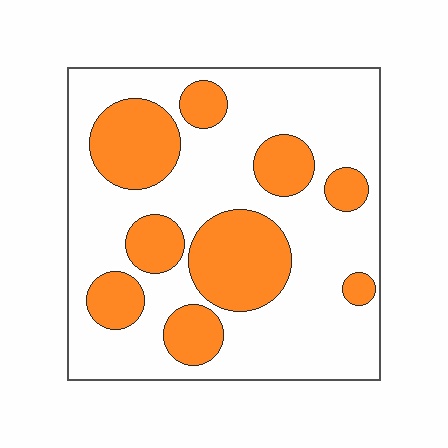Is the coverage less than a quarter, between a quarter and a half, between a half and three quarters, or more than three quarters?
Between a quarter and a half.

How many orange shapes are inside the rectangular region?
9.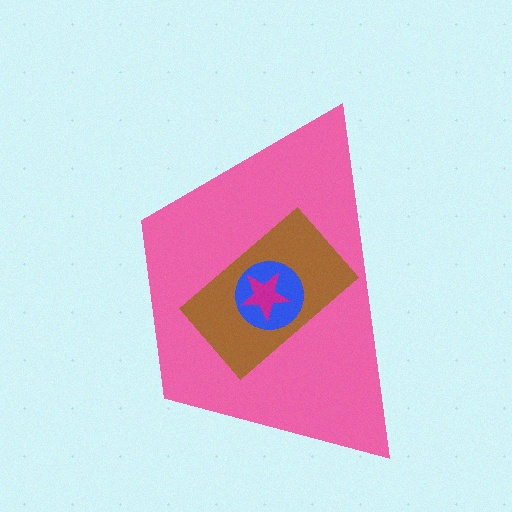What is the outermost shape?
The pink trapezoid.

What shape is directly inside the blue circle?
The magenta star.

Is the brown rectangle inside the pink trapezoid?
Yes.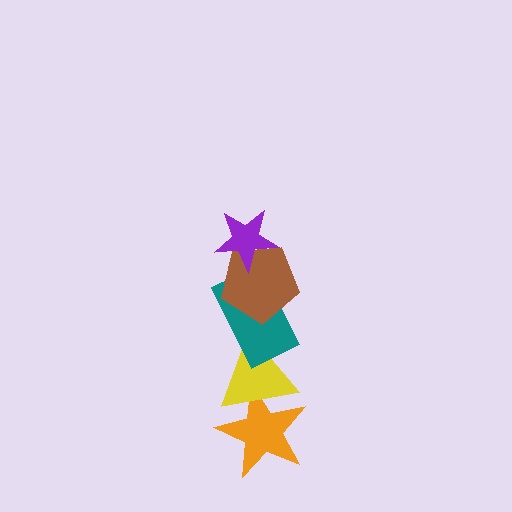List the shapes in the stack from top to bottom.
From top to bottom: the purple star, the brown pentagon, the teal rectangle, the yellow triangle, the orange star.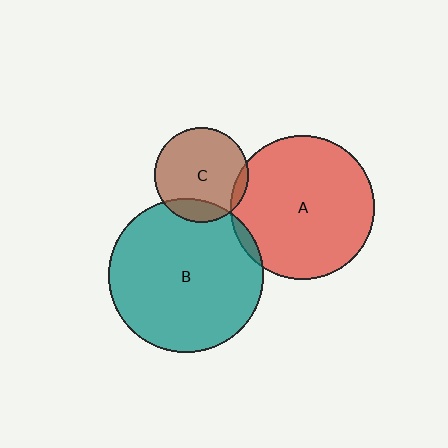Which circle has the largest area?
Circle B (teal).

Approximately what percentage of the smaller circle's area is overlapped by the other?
Approximately 5%.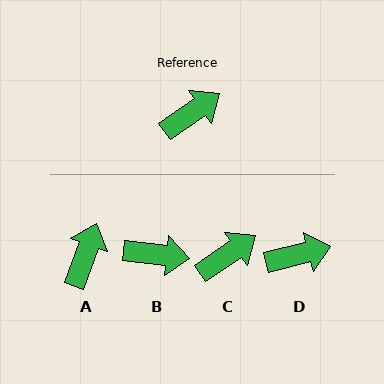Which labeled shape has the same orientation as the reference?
C.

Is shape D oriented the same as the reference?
No, it is off by about 21 degrees.